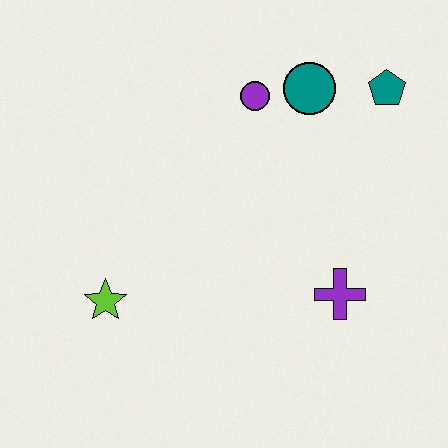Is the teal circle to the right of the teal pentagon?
No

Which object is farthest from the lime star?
The teal pentagon is farthest from the lime star.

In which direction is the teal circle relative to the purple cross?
The teal circle is above the purple cross.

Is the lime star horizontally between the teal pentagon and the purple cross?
No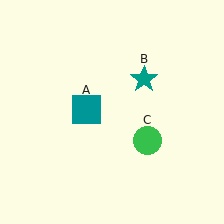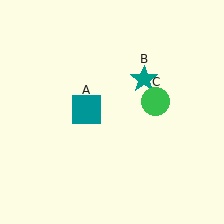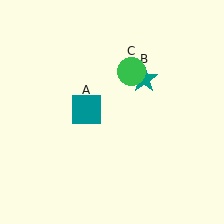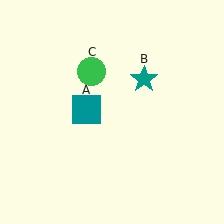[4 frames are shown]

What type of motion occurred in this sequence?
The green circle (object C) rotated counterclockwise around the center of the scene.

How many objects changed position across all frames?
1 object changed position: green circle (object C).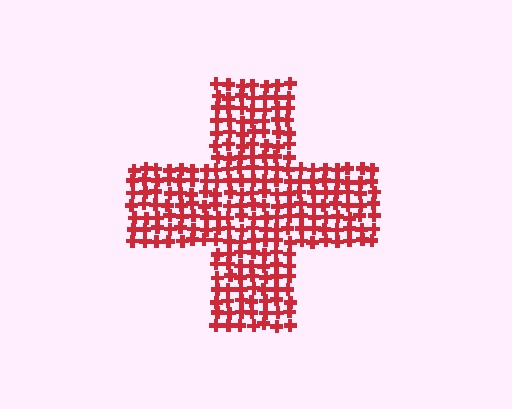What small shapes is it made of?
It is made of small crosses.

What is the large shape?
The large shape is a cross.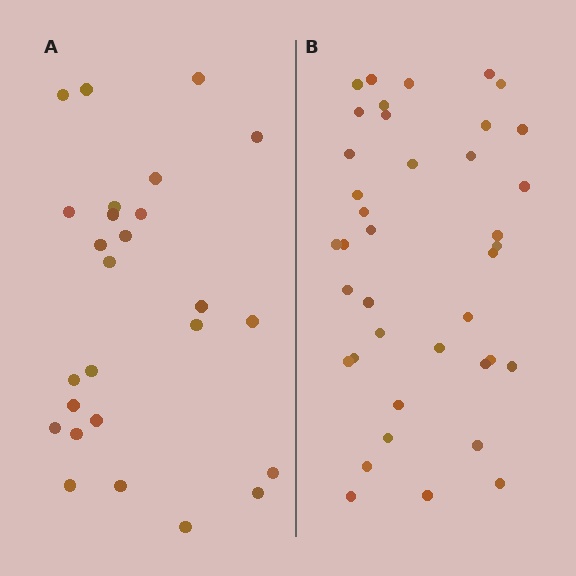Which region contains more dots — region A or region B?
Region B (the right region) has more dots.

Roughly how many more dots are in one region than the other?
Region B has approximately 15 more dots than region A.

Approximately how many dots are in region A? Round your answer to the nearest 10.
About 30 dots. (The exact count is 26, which rounds to 30.)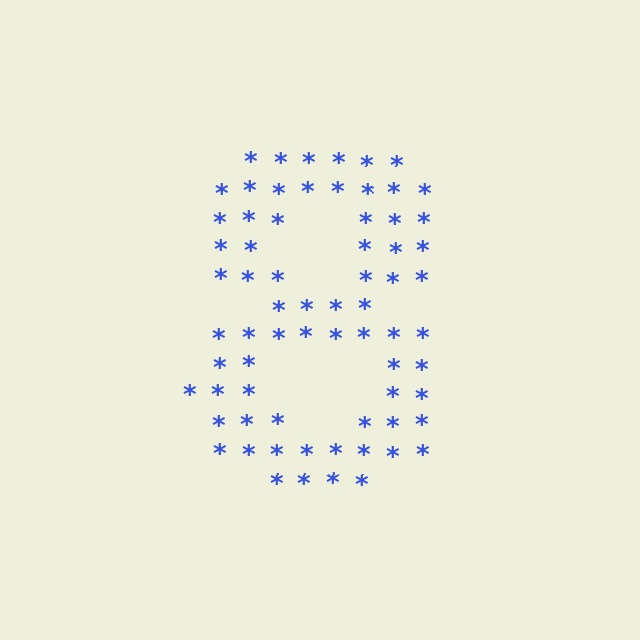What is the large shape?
The large shape is the digit 8.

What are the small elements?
The small elements are asterisks.